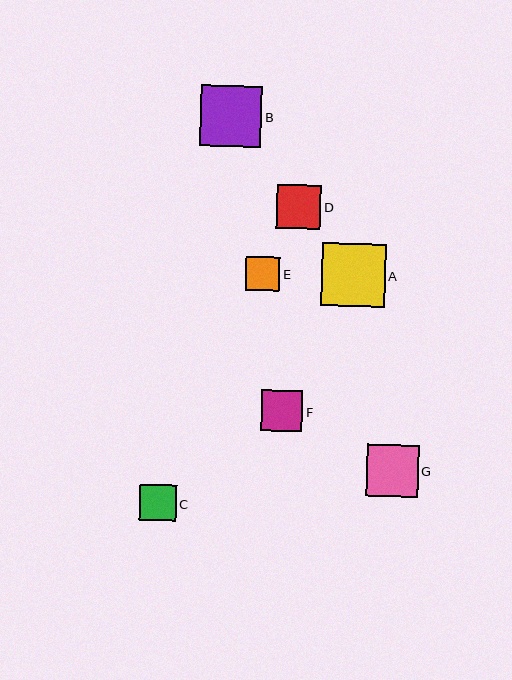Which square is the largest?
Square A is the largest with a size of approximately 64 pixels.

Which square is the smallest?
Square E is the smallest with a size of approximately 34 pixels.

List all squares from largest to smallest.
From largest to smallest: A, B, G, D, F, C, E.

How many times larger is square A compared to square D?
Square A is approximately 1.4 times the size of square D.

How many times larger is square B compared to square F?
Square B is approximately 1.5 times the size of square F.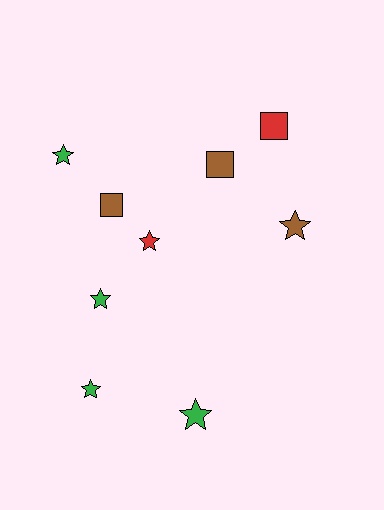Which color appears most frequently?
Green, with 4 objects.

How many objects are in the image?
There are 9 objects.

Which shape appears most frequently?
Star, with 6 objects.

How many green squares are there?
There are no green squares.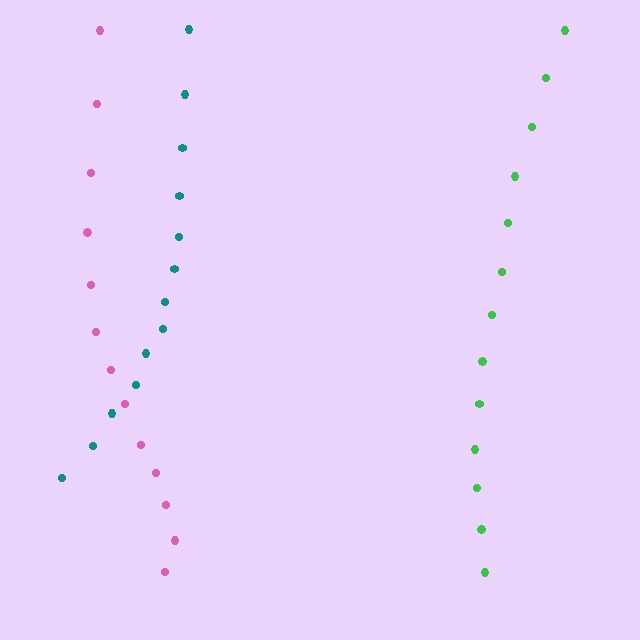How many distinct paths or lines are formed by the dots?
There are 3 distinct paths.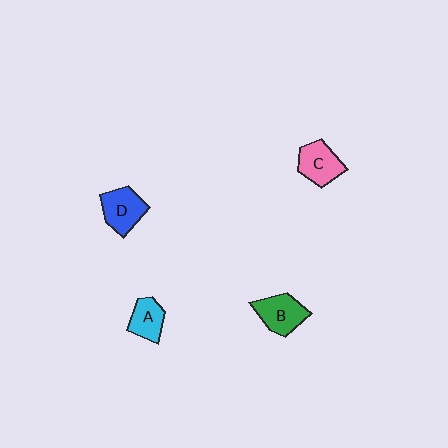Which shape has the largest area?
Shape B (green).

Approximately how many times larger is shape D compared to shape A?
Approximately 1.3 times.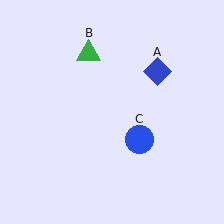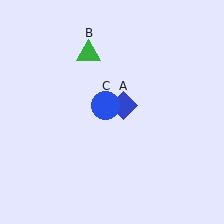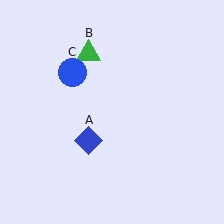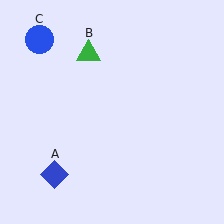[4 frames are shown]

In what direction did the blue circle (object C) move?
The blue circle (object C) moved up and to the left.